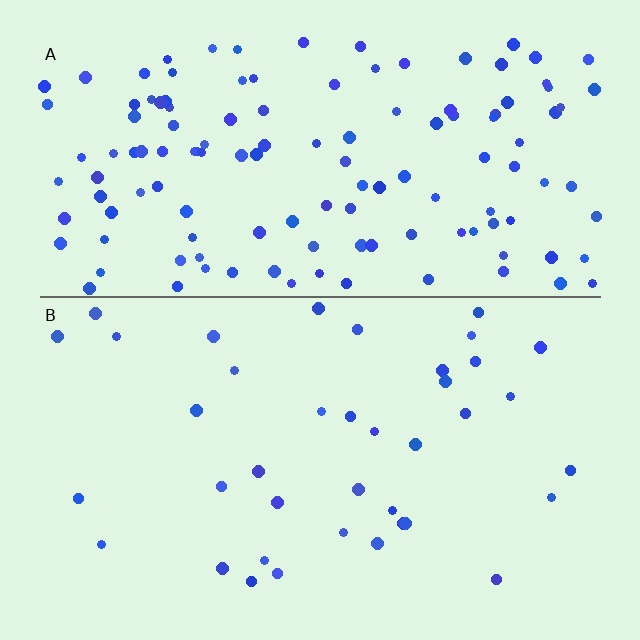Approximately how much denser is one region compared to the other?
Approximately 3.4× — region A over region B.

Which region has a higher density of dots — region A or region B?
A (the top).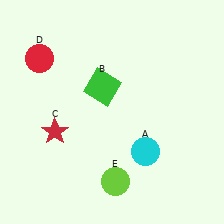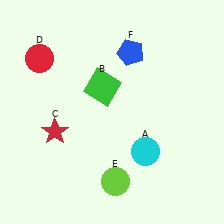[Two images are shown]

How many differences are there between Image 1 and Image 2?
There is 1 difference between the two images.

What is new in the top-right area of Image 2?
A blue pentagon (F) was added in the top-right area of Image 2.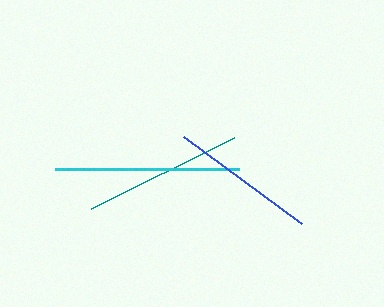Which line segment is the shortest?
The blue line is the shortest at approximately 147 pixels.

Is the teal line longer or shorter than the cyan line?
The cyan line is longer than the teal line.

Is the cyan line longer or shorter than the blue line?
The cyan line is longer than the blue line.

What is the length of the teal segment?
The teal segment is approximately 160 pixels long.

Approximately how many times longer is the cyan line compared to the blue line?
The cyan line is approximately 1.3 times the length of the blue line.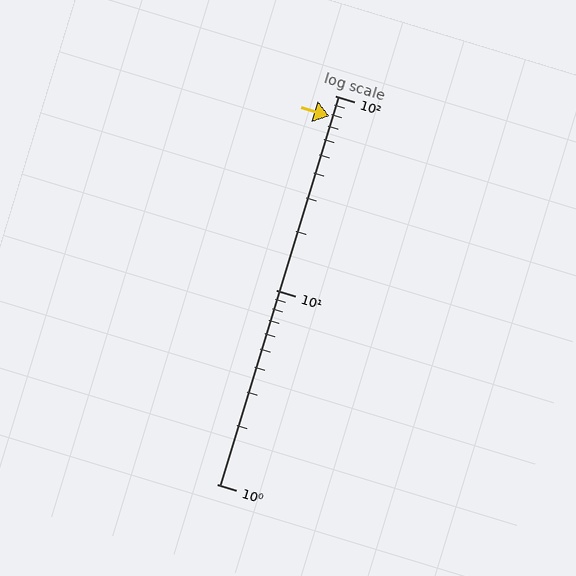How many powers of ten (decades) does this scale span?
The scale spans 2 decades, from 1 to 100.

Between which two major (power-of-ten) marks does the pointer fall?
The pointer is between 10 and 100.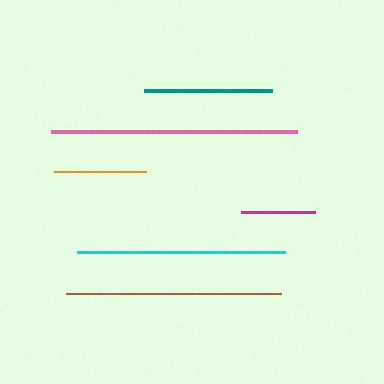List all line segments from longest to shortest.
From longest to shortest: pink, brown, cyan, teal, orange, magenta.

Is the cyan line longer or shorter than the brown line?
The brown line is longer than the cyan line.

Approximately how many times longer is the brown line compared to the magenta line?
The brown line is approximately 2.9 times the length of the magenta line.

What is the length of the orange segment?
The orange segment is approximately 92 pixels long.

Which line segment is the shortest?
The magenta line is the shortest at approximately 74 pixels.